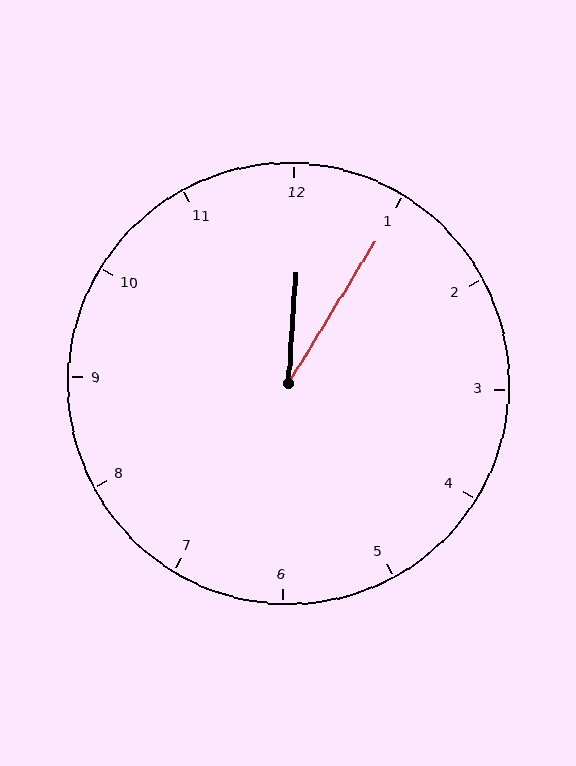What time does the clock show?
12:05.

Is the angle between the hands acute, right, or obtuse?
It is acute.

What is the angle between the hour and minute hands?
Approximately 28 degrees.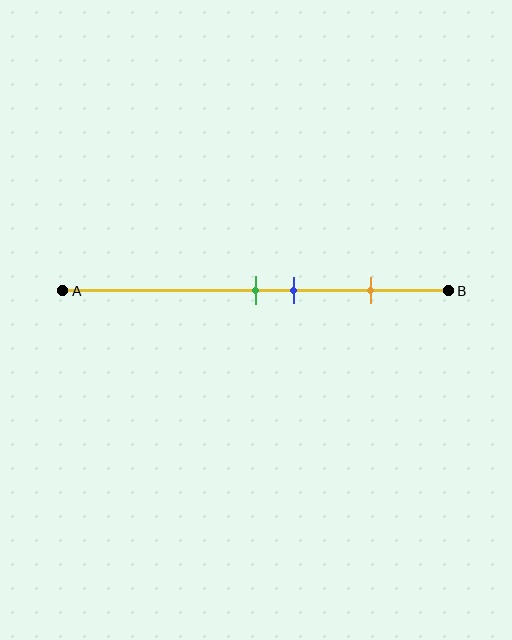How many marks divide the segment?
There are 3 marks dividing the segment.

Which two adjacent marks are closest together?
The green and blue marks are the closest adjacent pair.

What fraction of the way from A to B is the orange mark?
The orange mark is approximately 80% (0.8) of the way from A to B.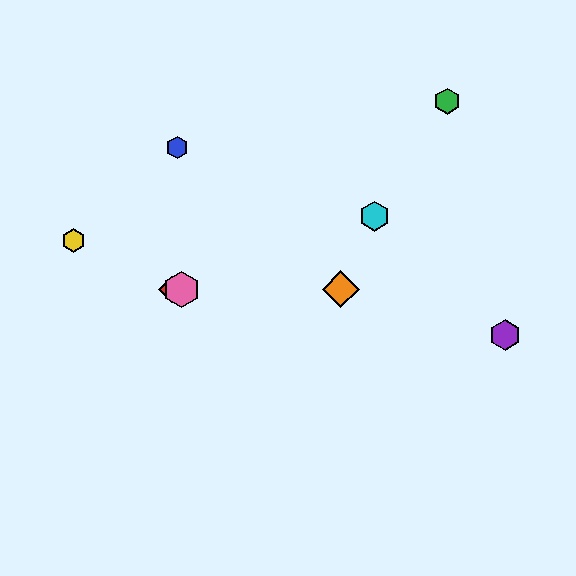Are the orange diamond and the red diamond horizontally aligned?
Yes, both are at y≈289.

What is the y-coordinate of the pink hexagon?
The pink hexagon is at y≈289.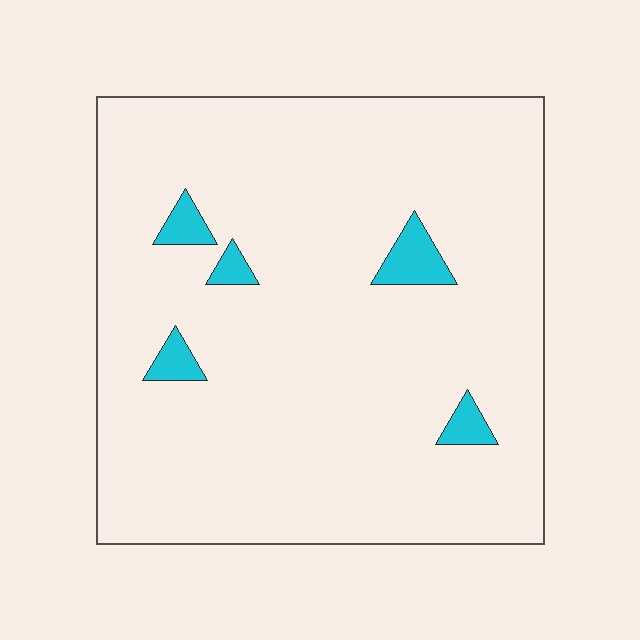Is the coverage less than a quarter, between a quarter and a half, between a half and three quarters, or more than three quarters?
Less than a quarter.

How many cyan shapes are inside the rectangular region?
5.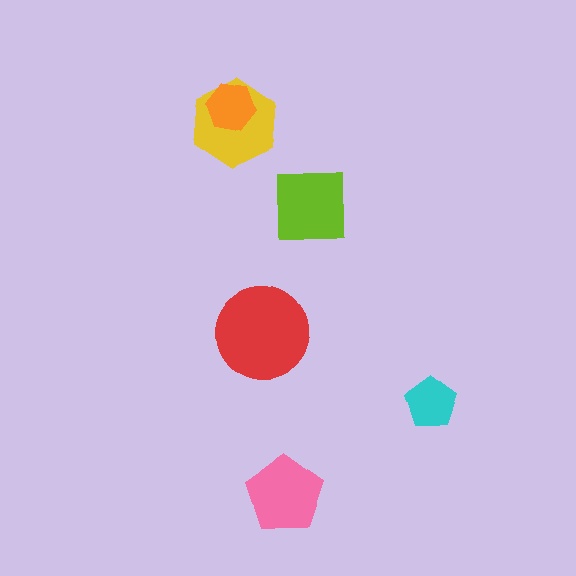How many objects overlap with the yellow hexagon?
1 object overlaps with the yellow hexagon.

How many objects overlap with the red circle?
0 objects overlap with the red circle.